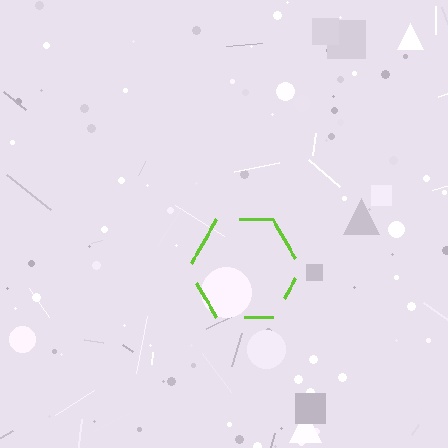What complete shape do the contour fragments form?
The contour fragments form a hexagon.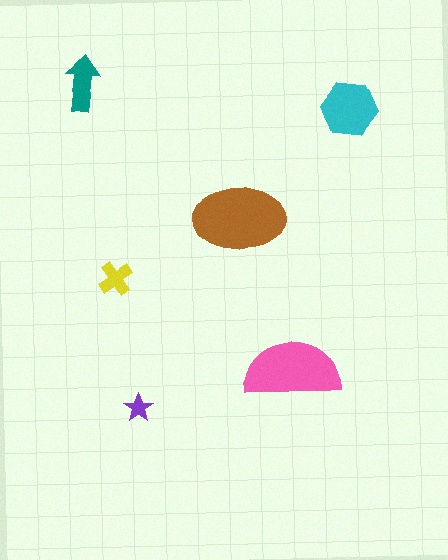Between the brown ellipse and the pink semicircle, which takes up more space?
The brown ellipse.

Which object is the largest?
The brown ellipse.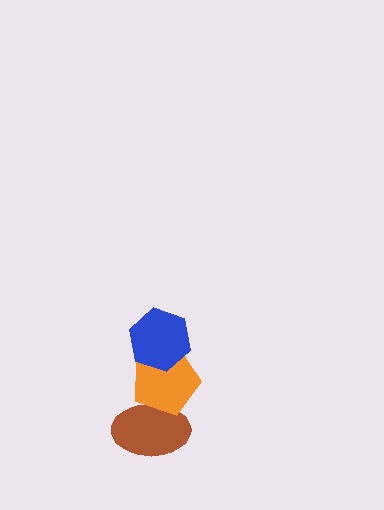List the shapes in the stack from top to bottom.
From top to bottom: the blue hexagon, the orange pentagon, the brown ellipse.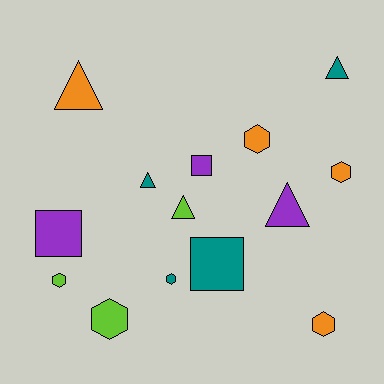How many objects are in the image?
There are 14 objects.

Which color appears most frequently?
Teal, with 4 objects.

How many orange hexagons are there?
There are 3 orange hexagons.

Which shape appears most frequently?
Hexagon, with 6 objects.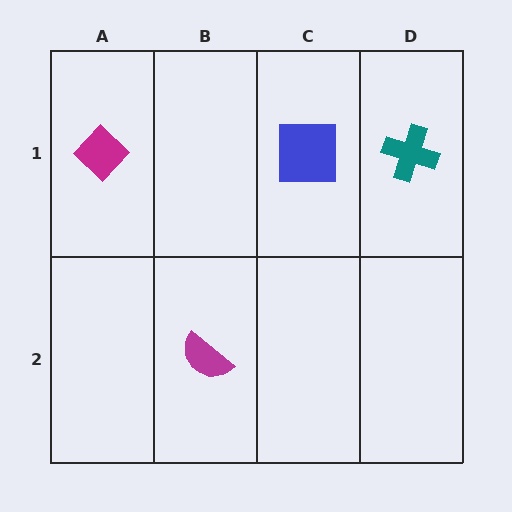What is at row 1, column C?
A blue square.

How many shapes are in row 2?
1 shape.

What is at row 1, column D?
A teal cross.